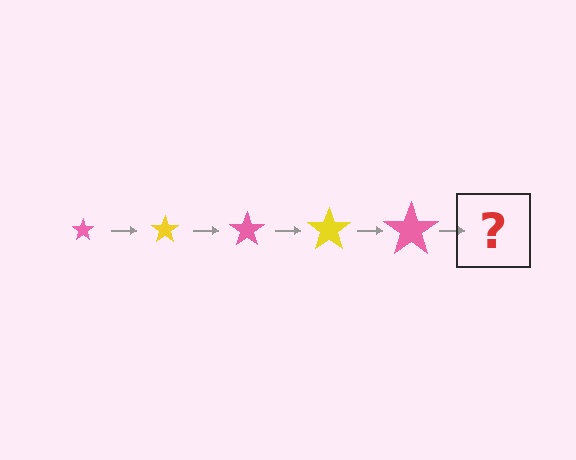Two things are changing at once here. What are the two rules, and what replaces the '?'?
The two rules are that the star grows larger each step and the color cycles through pink and yellow. The '?' should be a yellow star, larger than the previous one.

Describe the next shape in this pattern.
It should be a yellow star, larger than the previous one.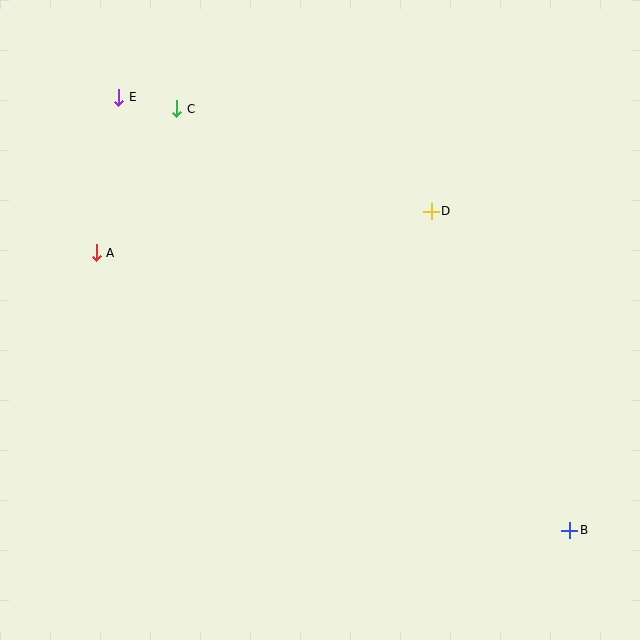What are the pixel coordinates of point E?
Point E is at (119, 97).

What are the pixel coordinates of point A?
Point A is at (96, 253).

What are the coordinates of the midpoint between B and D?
The midpoint between B and D is at (501, 371).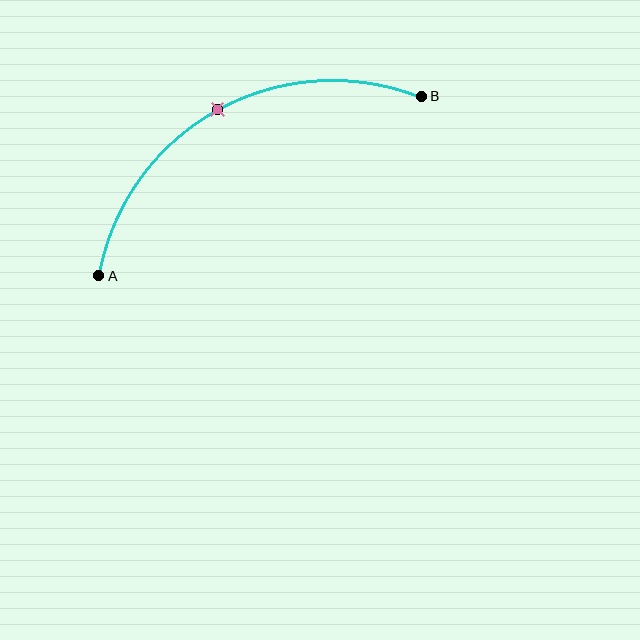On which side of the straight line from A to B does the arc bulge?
The arc bulges above the straight line connecting A and B.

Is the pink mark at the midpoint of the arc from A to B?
Yes. The pink mark lies on the arc at equal arc-length from both A and B — it is the arc midpoint.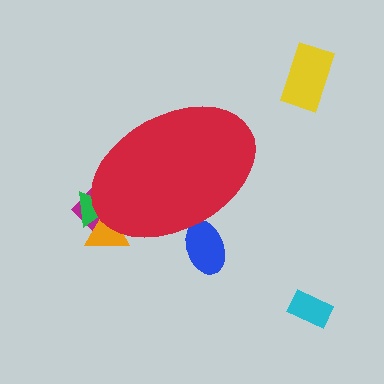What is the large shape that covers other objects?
A red ellipse.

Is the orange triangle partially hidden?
Yes, the orange triangle is partially hidden behind the red ellipse.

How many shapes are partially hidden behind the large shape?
4 shapes are partially hidden.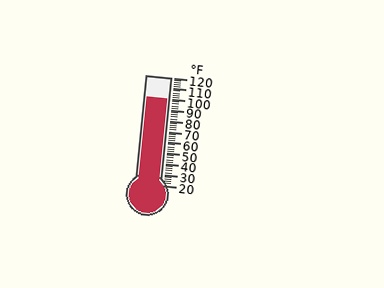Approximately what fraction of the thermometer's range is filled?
The thermometer is filled to approximately 80% of its range.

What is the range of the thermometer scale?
The thermometer scale ranges from 20°F to 120°F.